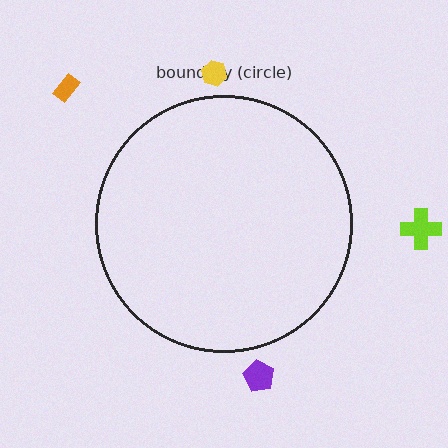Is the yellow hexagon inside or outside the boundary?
Outside.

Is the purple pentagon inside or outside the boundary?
Outside.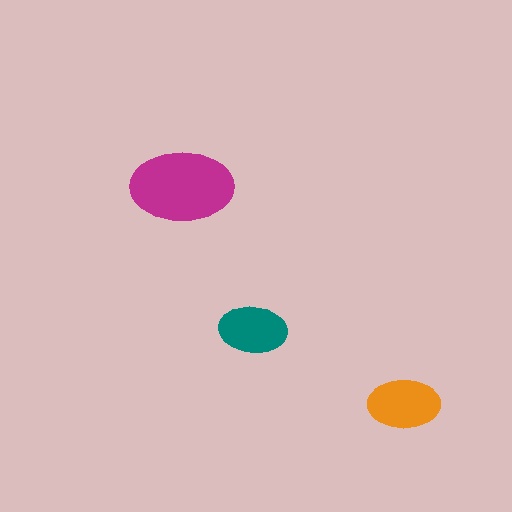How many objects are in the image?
There are 3 objects in the image.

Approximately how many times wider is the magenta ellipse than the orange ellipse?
About 1.5 times wider.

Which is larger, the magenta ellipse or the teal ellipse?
The magenta one.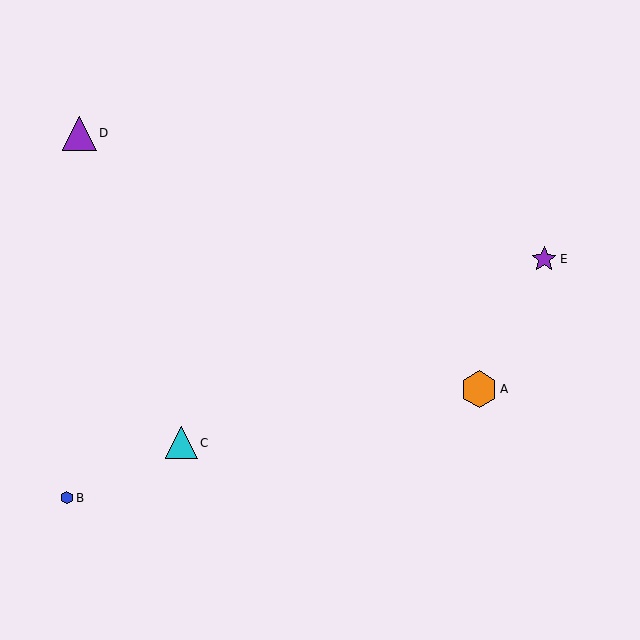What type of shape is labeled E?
Shape E is a purple star.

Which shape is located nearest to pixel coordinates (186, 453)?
The cyan triangle (labeled C) at (181, 443) is nearest to that location.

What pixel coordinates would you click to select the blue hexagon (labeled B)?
Click at (67, 498) to select the blue hexagon B.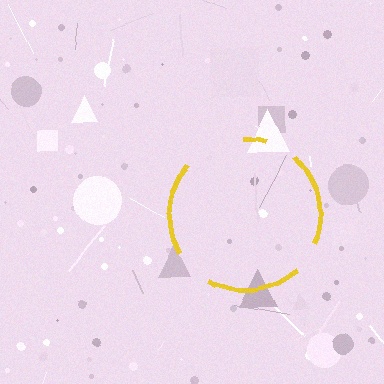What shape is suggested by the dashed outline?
The dashed outline suggests a circle.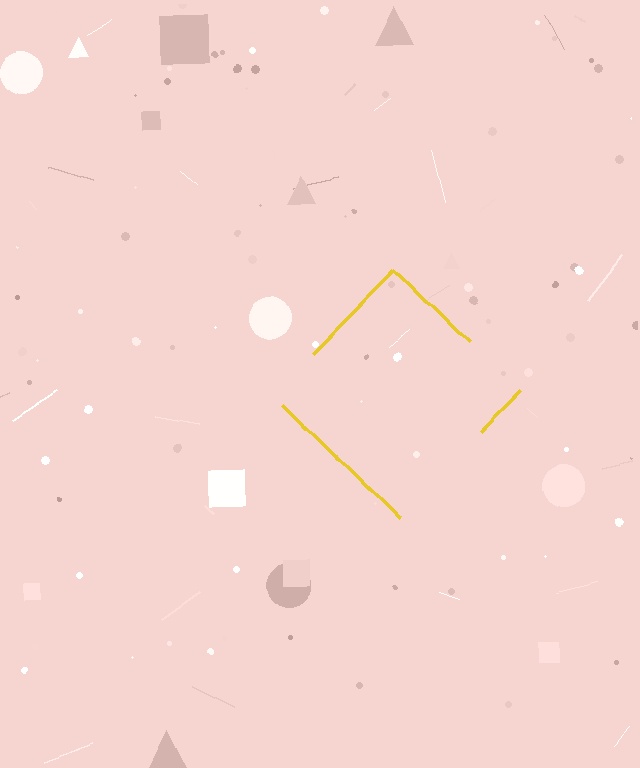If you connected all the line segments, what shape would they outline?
They would outline a diamond.